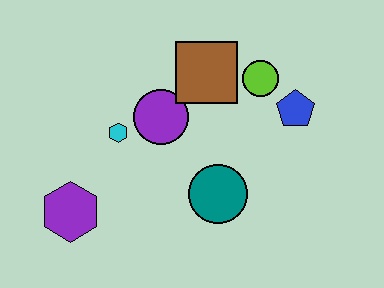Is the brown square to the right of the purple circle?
Yes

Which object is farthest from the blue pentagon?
The purple hexagon is farthest from the blue pentagon.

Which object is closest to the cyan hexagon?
The purple circle is closest to the cyan hexagon.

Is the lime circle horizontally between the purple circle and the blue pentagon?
Yes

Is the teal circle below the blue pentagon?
Yes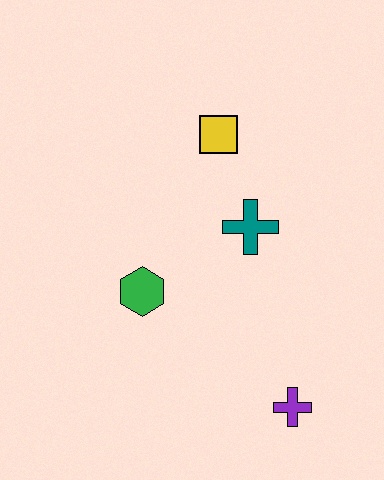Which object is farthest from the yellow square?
The purple cross is farthest from the yellow square.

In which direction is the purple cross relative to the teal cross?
The purple cross is below the teal cross.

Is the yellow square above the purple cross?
Yes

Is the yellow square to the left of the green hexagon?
No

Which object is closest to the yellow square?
The teal cross is closest to the yellow square.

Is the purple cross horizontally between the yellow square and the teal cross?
No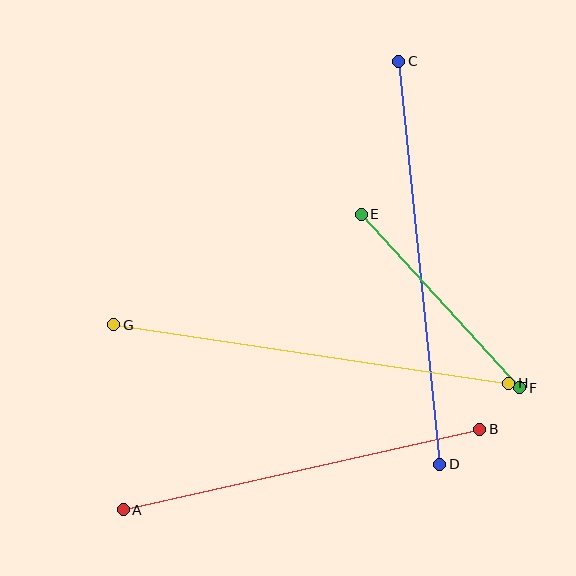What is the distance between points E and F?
The distance is approximately 235 pixels.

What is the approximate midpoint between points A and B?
The midpoint is at approximately (302, 469) pixels.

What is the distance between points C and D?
The distance is approximately 405 pixels.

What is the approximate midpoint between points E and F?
The midpoint is at approximately (440, 301) pixels.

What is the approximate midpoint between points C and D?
The midpoint is at approximately (419, 263) pixels.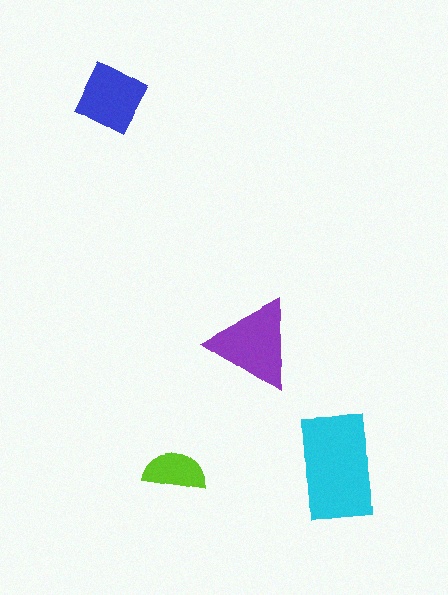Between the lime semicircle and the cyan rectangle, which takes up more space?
The cyan rectangle.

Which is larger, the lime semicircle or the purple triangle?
The purple triangle.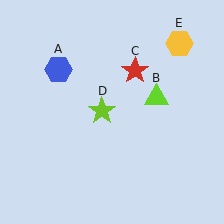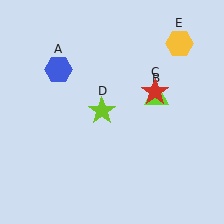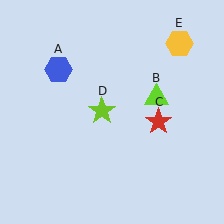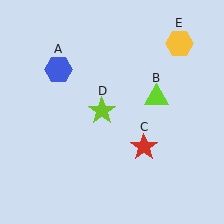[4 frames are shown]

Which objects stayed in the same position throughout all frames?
Blue hexagon (object A) and lime triangle (object B) and lime star (object D) and yellow hexagon (object E) remained stationary.